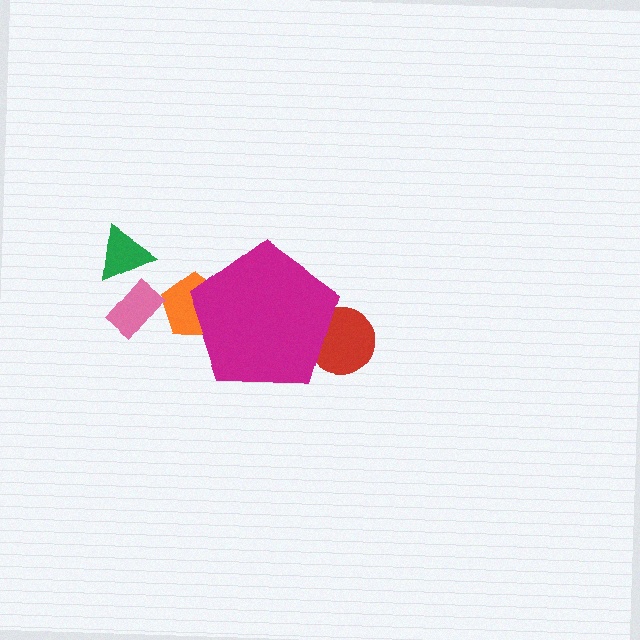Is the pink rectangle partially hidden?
No, the pink rectangle is fully visible.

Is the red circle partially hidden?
Yes, the red circle is partially hidden behind the magenta pentagon.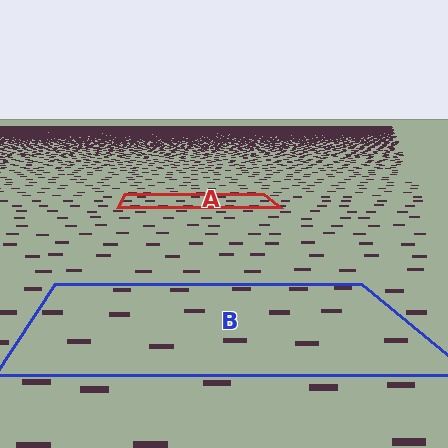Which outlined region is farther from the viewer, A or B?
Region A is farther from the viewer — the texture elements inside it appear smaller and more densely packed.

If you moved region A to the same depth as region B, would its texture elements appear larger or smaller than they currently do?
They would appear larger. At a closer depth, the same texture elements are projected at a bigger on-screen size.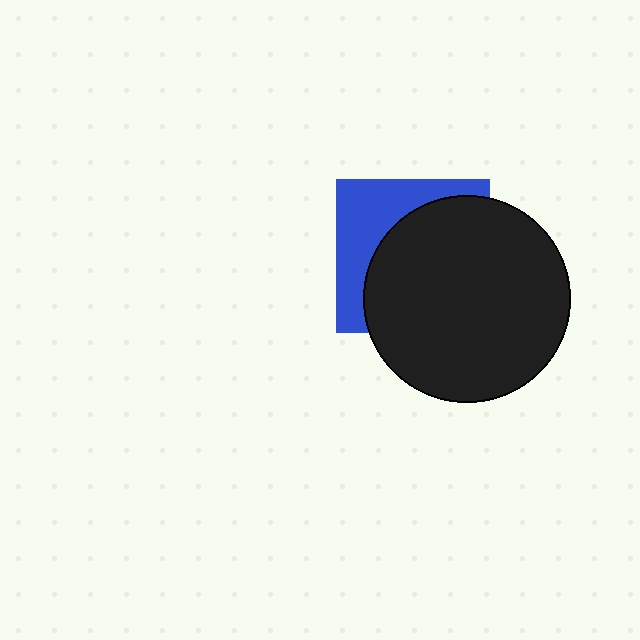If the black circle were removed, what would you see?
You would see the complete blue square.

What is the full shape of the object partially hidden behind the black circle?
The partially hidden object is a blue square.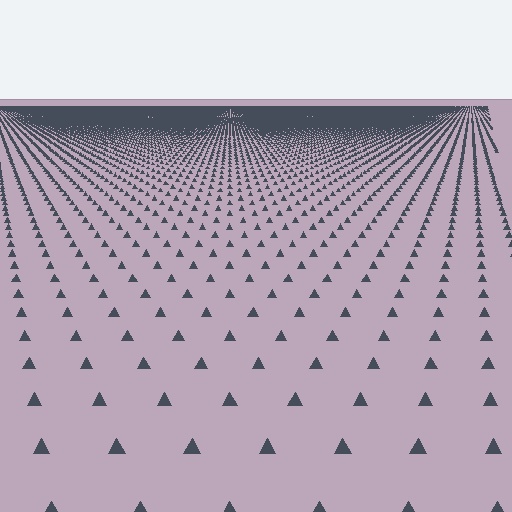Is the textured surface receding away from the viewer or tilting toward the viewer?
The surface is receding away from the viewer. Texture elements get smaller and denser toward the top.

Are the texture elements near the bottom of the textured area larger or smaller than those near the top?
Larger. Near the bottom, elements are closer to the viewer and appear at a bigger on-screen size.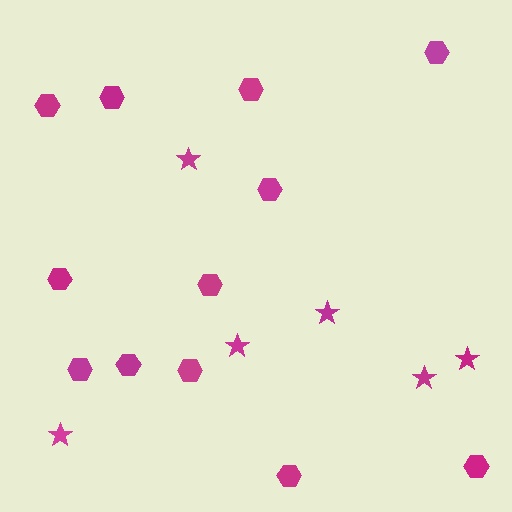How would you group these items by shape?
There are 2 groups: one group of hexagons (12) and one group of stars (6).